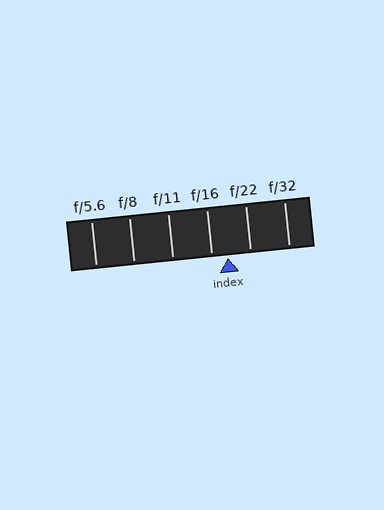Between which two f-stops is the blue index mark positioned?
The index mark is between f/16 and f/22.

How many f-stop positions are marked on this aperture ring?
There are 6 f-stop positions marked.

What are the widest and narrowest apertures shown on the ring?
The widest aperture shown is f/5.6 and the narrowest is f/32.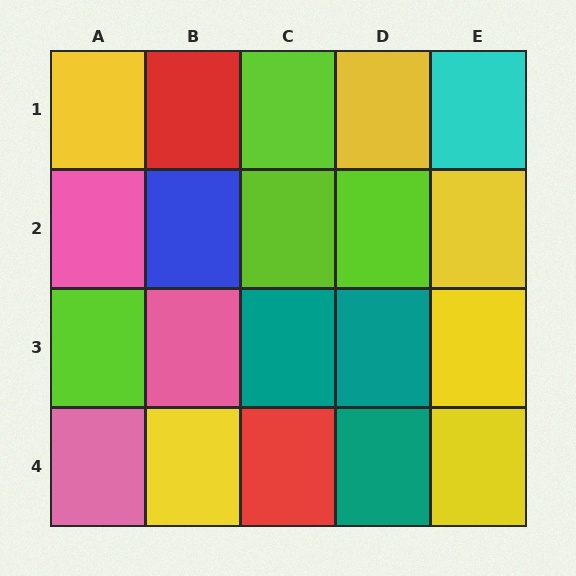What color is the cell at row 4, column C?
Red.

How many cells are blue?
1 cell is blue.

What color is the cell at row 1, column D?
Yellow.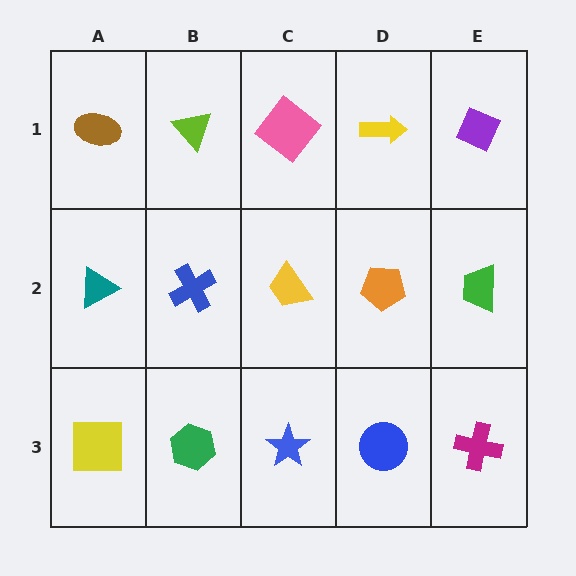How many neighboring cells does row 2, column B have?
4.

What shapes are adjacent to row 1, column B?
A blue cross (row 2, column B), a brown ellipse (row 1, column A), a pink diamond (row 1, column C).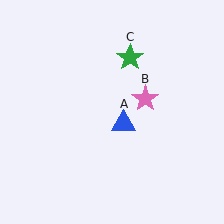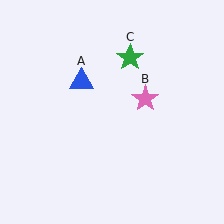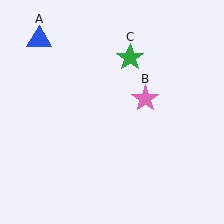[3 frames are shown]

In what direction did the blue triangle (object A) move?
The blue triangle (object A) moved up and to the left.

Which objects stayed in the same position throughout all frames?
Pink star (object B) and green star (object C) remained stationary.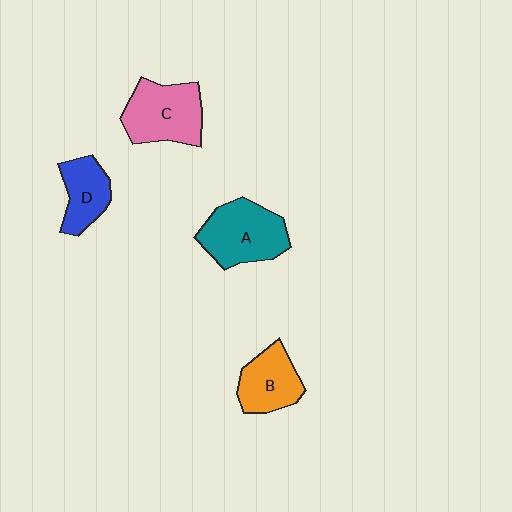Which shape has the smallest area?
Shape D (blue).